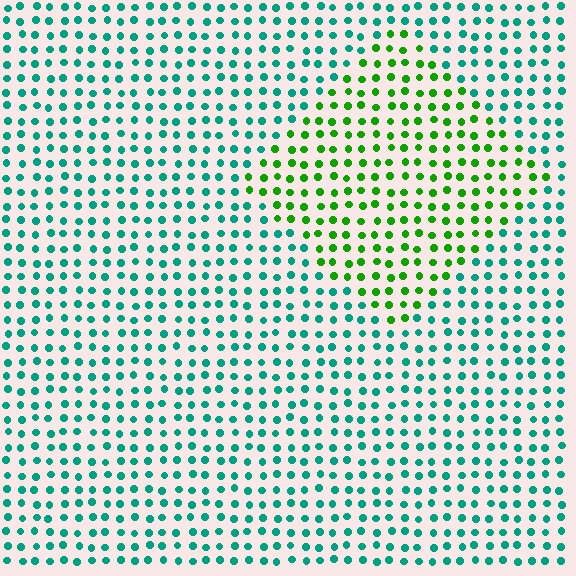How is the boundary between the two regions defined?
The boundary is defined purely by a slight shift in hue (about 52 degrees). Spacing, size, and orientation are identical on both sides.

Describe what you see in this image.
The image is filled with small teal elements in a uniform arrangement. A diamond-shaped region is visible where the elements are tinted to a slightly different hue, forming a subtle color boundary.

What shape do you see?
I see a diamond.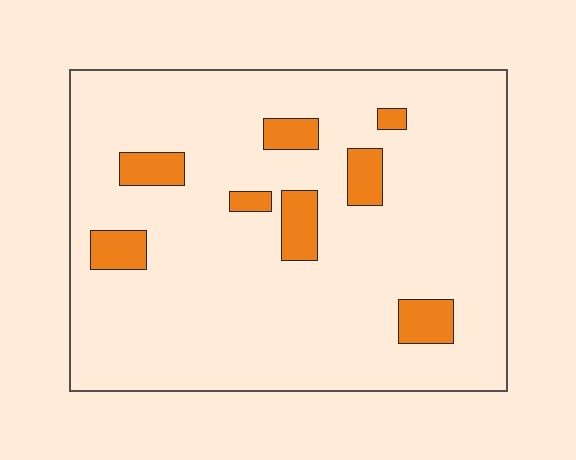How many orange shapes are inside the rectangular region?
8.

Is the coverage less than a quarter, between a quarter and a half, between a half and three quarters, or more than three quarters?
Less than a quarter.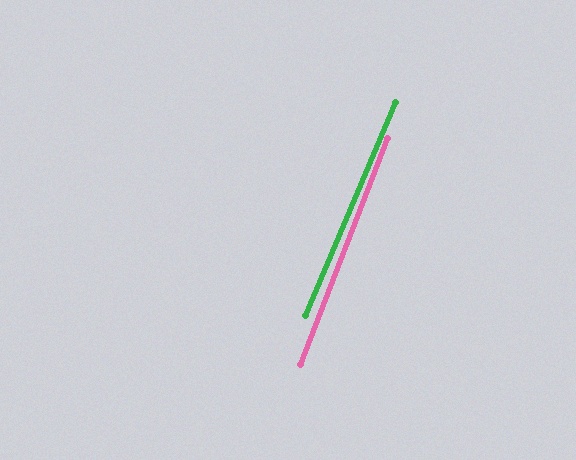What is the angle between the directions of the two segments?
Approximately 2 degrees.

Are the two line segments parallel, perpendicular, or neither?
Parallel — their directions differ by only 1.9°.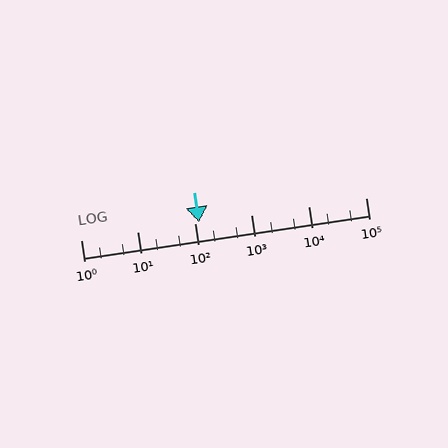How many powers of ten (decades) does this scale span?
The scale spans 5 decades, from 1 to 100000.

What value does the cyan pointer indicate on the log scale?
The pointer indicates approximately 120.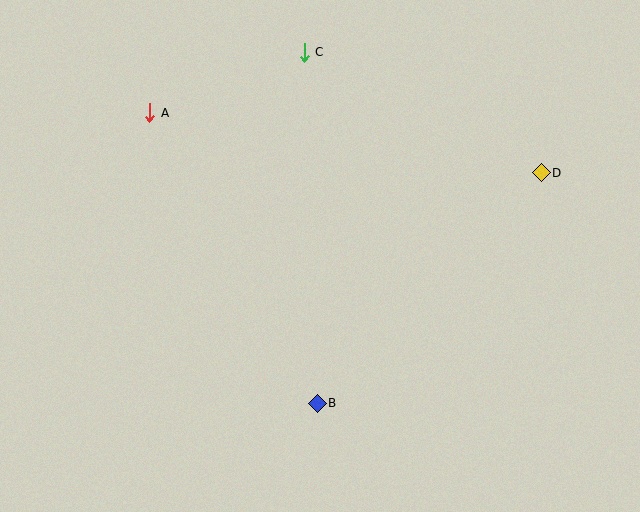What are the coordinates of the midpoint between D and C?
The midpoint between D and C is at (423, 112).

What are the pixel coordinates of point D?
Point D is at (541, 173).